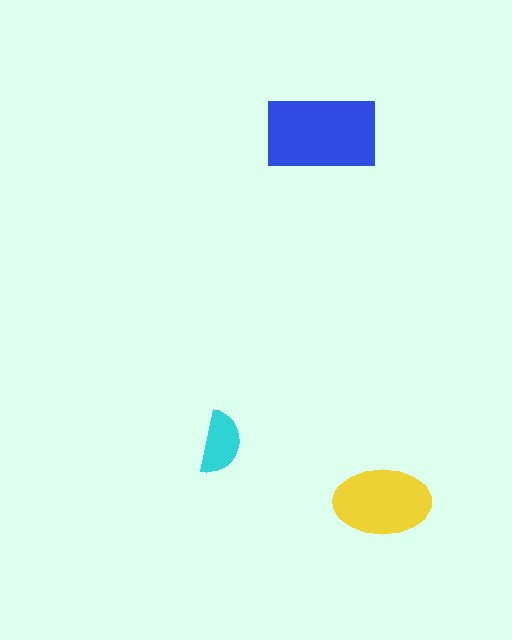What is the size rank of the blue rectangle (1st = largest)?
1st.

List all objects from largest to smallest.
The blue rectangle, the yellow ellipse, the cyan semicircle.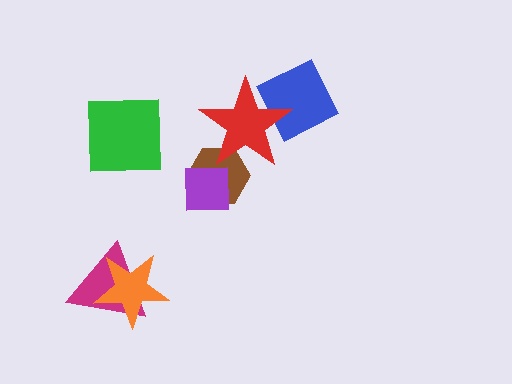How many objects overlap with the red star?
2 objects overlap with the red star.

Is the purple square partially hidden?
No, no other shape covers it.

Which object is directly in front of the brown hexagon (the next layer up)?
The purple square is directly in front of the brown hexagon.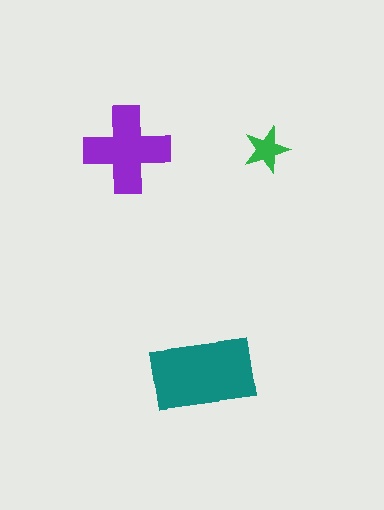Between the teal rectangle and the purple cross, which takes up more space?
The teal rectangle.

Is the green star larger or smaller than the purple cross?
Smaller.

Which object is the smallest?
The green star.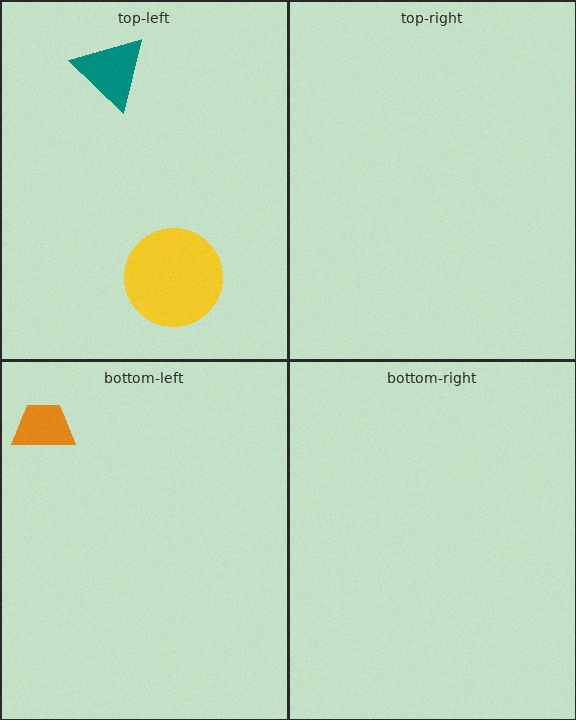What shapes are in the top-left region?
The teal triangle, the yellow circle.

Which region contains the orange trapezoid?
The bottom-left region.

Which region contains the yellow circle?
The top-left region.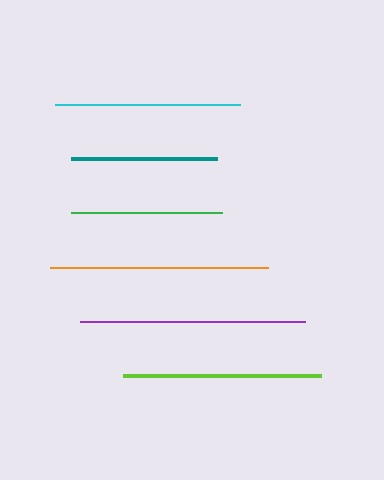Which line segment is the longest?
The purple line is the longest at approximately 224 pixels.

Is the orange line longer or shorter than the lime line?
The orange line is longer than the lime line.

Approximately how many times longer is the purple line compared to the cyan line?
The purple line is approximately 1.2 times the length of the cyan line.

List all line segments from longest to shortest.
From longest to shortest: purple, orange, lime, cyan, green, teal.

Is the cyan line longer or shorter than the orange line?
The orange line is longer than the cyan line.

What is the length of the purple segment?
The purple segment is approximately 224 pixels long.